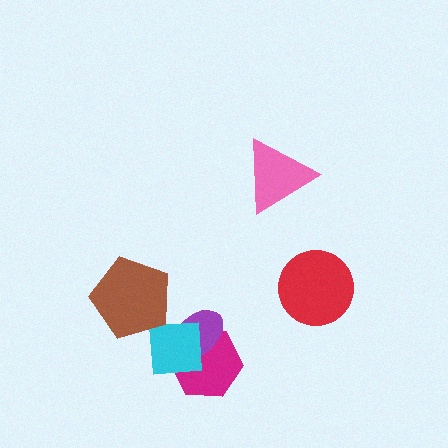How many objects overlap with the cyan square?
3 objects overlap with the cyan square.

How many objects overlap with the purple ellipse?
2 objects overlap with the purple ellipse.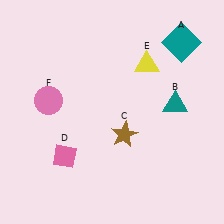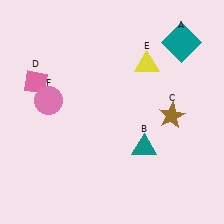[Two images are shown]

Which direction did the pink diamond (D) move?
The pink diamond (D) moved up.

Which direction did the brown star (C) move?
The brown star (C) moved right.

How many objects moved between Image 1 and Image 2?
3 objects moved between the two images.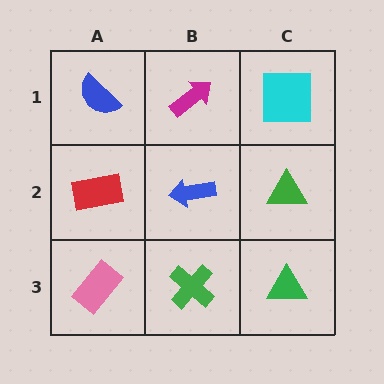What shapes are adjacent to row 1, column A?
A red rectangle (row 2, column A), a magenta arrow (row 1, column B).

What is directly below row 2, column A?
A pink rectangle.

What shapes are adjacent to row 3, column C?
A green triangle (row 2, column C), a green cross (row 3, column B).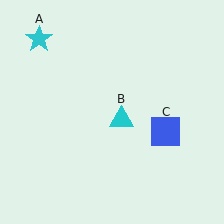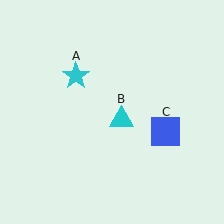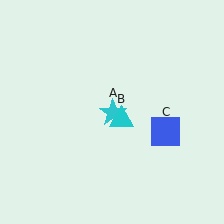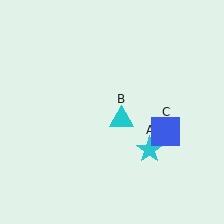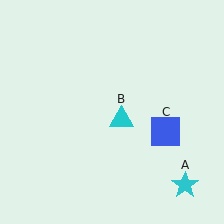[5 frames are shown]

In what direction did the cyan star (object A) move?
The cyan star (object A) moved down and to the right.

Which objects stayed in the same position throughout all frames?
Cyan triangle (object B) and blue square (object C) remained stationary.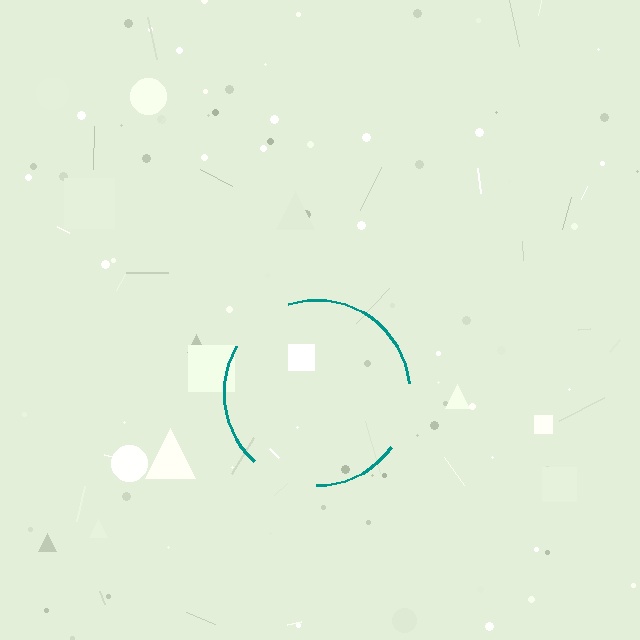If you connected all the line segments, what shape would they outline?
They would outline a circle.